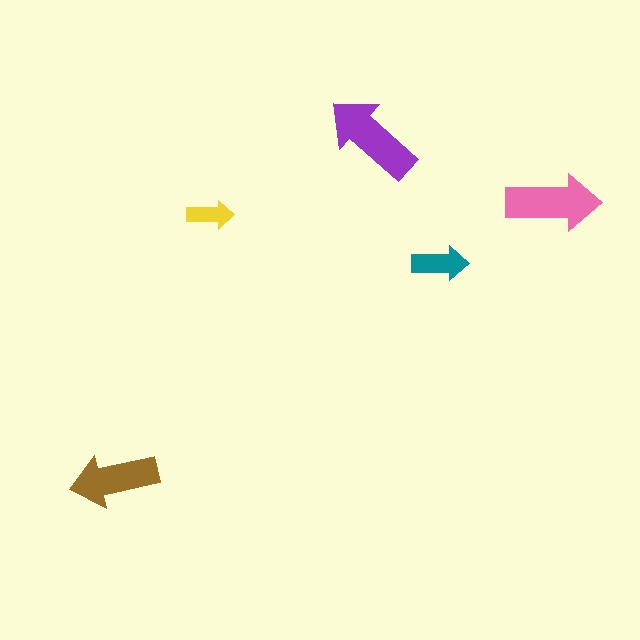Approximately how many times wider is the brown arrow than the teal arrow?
About 1.5 times wider.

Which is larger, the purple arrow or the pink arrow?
The purple one.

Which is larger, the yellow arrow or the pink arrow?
The pink one.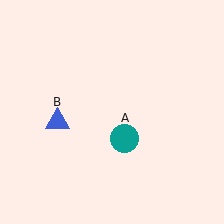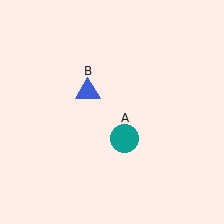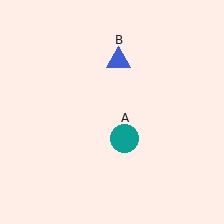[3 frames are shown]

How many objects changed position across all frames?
1 object changed position: blue triangle (object B).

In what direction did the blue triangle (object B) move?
The blue triangle (object B) moved up and to the right.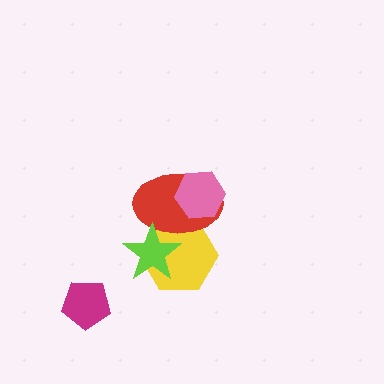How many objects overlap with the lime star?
2 objects overlap with the lime star.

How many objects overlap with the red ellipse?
3 objects overlap with the red ellipse.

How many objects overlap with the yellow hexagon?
2 objects overlap with the yellow hexagon.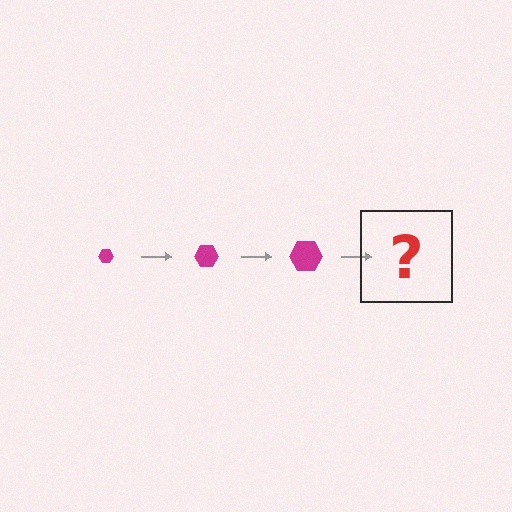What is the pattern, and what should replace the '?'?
The pattern is that the hexagon gets progressively larger each step. The '?' should be a magenta hexagon, larger than the previous one.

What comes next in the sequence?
The next element should be a magenta hexagon, larger than the previous one.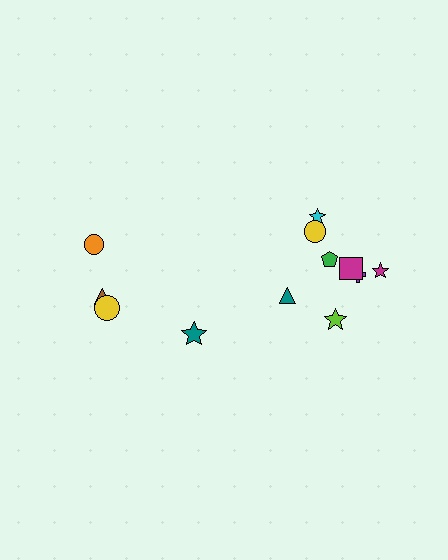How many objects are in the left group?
There are 4 objects.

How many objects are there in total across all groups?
There are 12 objects.